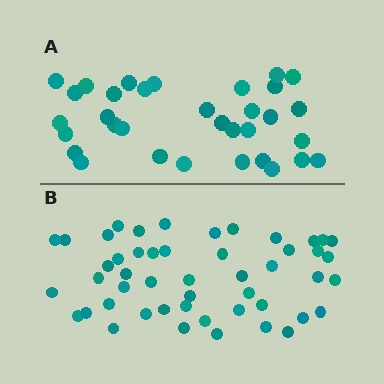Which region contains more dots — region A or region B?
Region B (the bottom region) has more dots.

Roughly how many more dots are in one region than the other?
Region B has approximately 15 more dots than region A.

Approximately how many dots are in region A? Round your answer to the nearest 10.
About 30 dots. (The exact count is 33, which rounds to 30.)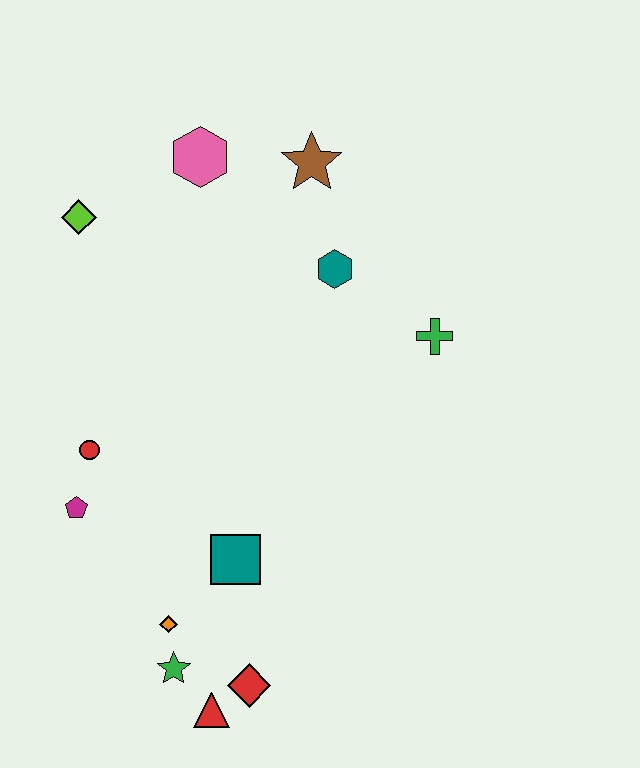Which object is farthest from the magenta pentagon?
The brown star is farthest from the magenta pentagon.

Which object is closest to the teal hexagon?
The brown star is closest to the teal hexagon.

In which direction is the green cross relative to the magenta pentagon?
The green cross is to the right of the magenta pentagon.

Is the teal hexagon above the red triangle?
Yes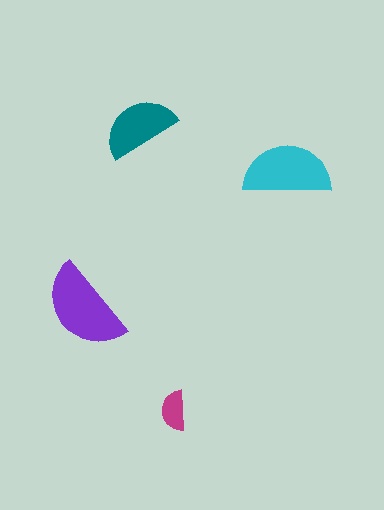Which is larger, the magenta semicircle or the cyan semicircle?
The cyan one.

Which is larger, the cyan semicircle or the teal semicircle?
The cyan one.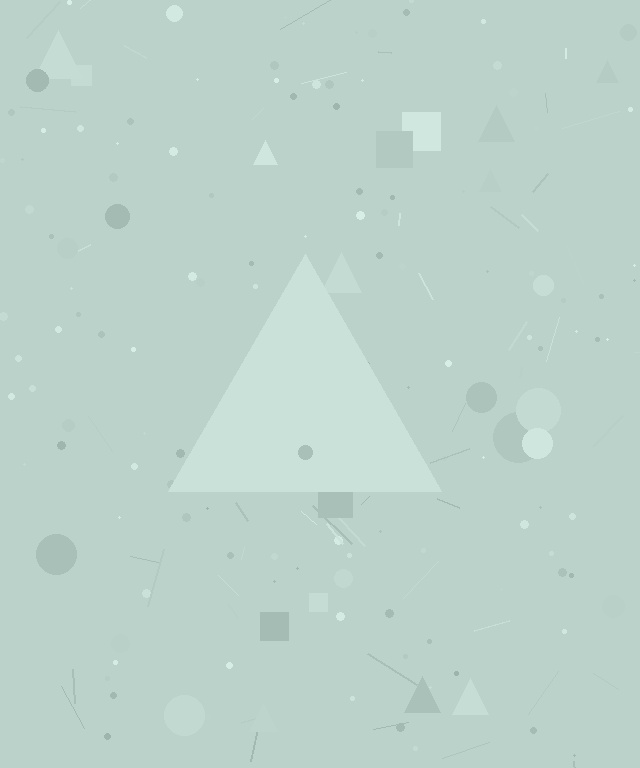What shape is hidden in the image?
A triangle is hidden in the image.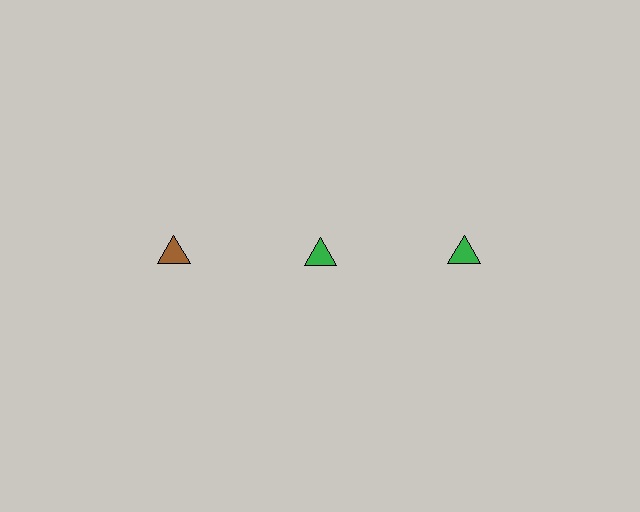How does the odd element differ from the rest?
It has a different color: brown instead of green.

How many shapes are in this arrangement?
There are 3 shapes arranged in a grid pattern.